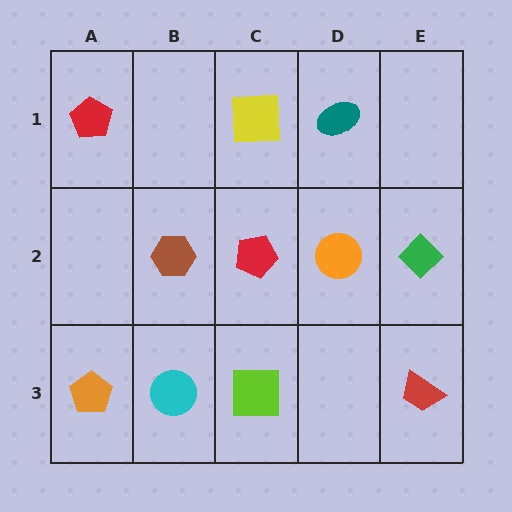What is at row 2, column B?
A brown hexagon.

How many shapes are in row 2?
4 shapes.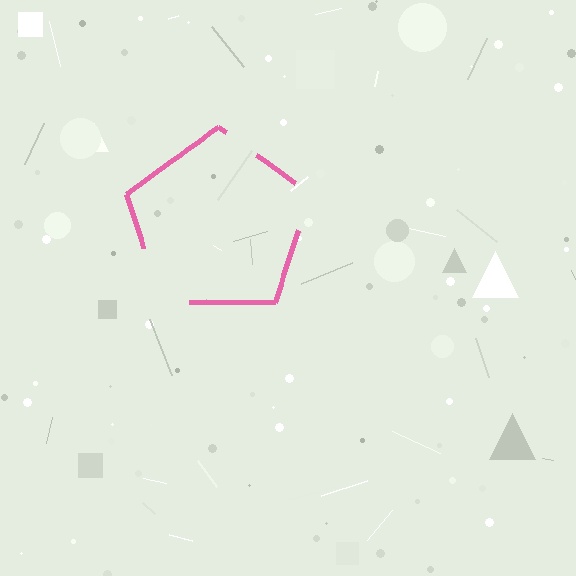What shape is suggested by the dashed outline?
The dashed outline suggests a pentagon.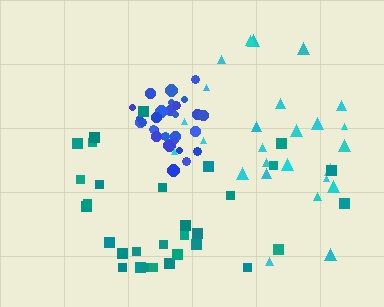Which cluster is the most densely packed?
Blue.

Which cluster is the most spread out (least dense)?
Teal.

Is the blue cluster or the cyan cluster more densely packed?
Blue.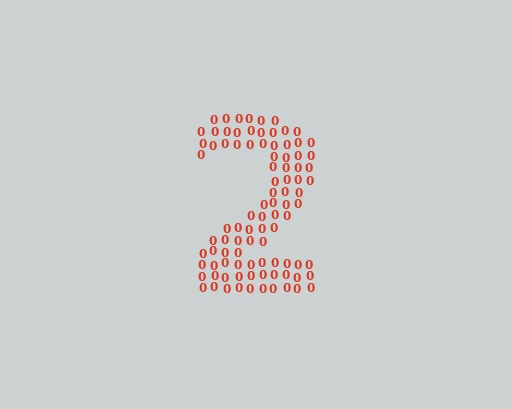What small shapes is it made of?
It is made of small digit 0's.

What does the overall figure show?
The overall figure shows the digit 2.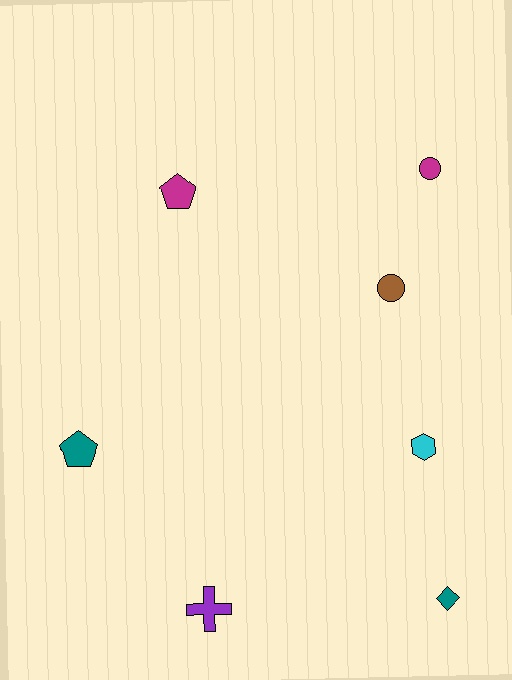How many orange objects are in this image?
There are no orange objects.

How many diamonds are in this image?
There is 1 diamond.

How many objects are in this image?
There are 7 objects.